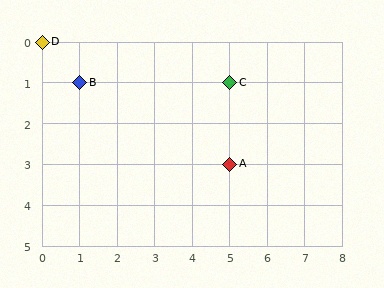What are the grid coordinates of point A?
Point A is at grid coordinates (5, 3).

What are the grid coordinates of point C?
Point C is at grid coordinates (5, 1).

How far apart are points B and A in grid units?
Points B and A are 4 columns and 2 rows apart (about 4.5 grid units diagonally).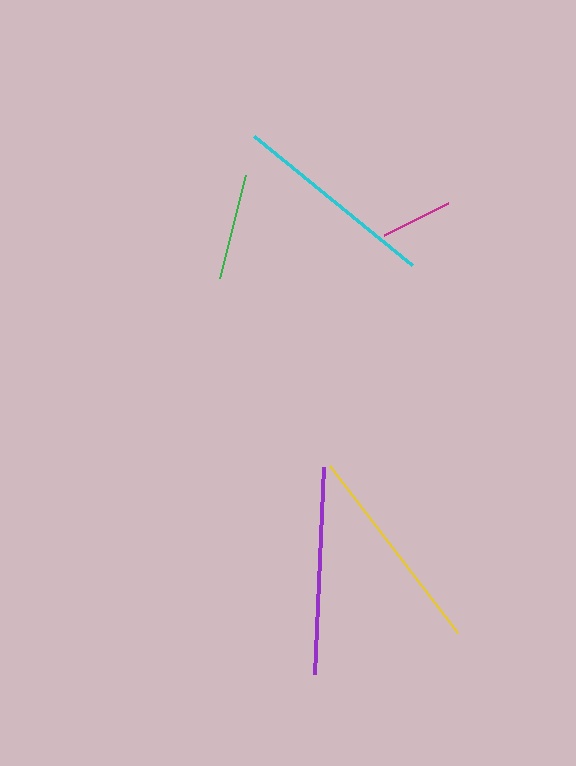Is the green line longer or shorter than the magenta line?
The green line is longer than the magenta line.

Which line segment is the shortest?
The magenta line is the shortest at approximately 72 pixels.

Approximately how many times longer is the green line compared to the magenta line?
The green line is approximately 1.5 times the length of the magenta line.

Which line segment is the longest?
The yellow line is the longest at approximately 211 pixels.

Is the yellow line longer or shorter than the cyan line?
The yellow line is longer than the cyan line.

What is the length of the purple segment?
The purple segment is approximately 207 pixels long.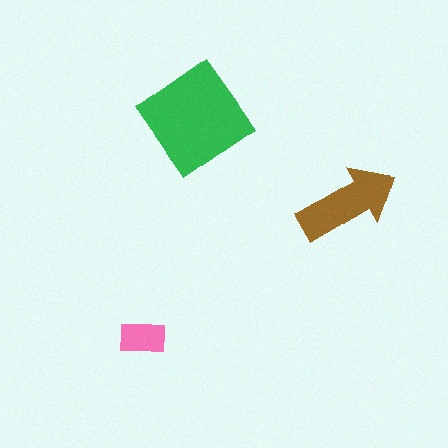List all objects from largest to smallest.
The green diamond, the brown arrow, the pink rectangle.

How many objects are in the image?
There are 3 objects in the image.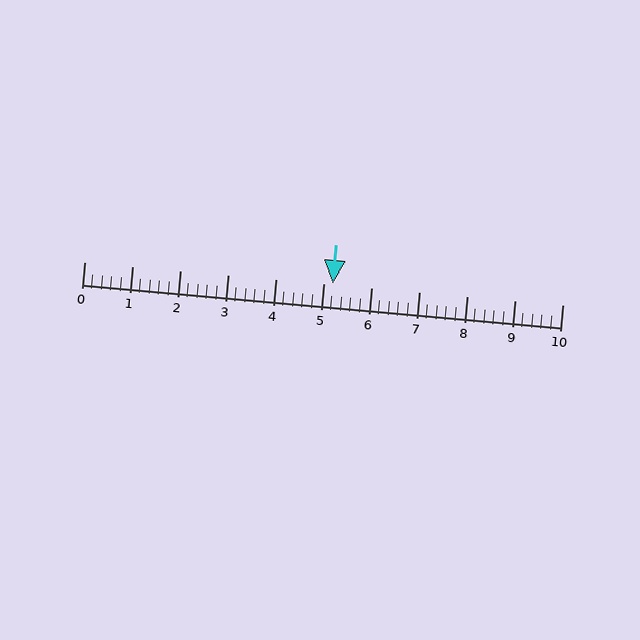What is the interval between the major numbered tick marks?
The major tick marks are spaced 1 units apart.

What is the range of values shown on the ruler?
The ruler shows values from 0 to 10.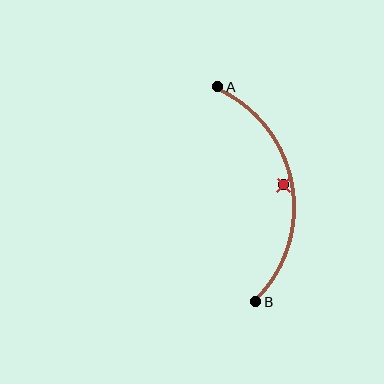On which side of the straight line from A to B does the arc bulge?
The arc bulges to the right of the straight line connecting A and B.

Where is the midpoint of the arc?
The arc midpoint is the point on the curve farthest from the straight line joining A and B. It sits to the right of that line.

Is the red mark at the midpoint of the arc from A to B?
No — the red mark does not lie on the arc at all. It sits slightly inside the curve.